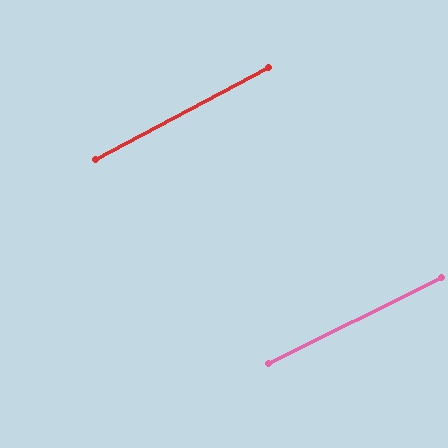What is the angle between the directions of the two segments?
Approximately 2 degrees.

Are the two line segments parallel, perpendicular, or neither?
Parallel — their directions differ by only 1.7°.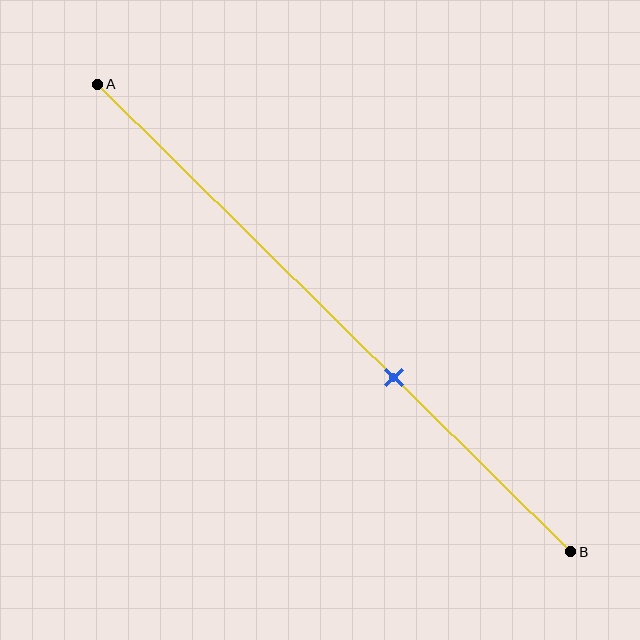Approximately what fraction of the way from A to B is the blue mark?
The blue mark is approximately 65% of the way from A to B.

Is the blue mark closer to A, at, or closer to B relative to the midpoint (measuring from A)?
The blue mark is closer to point B than the midpoint of segment AB.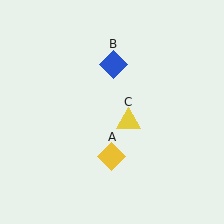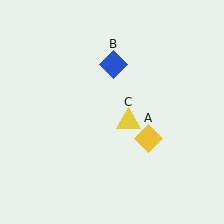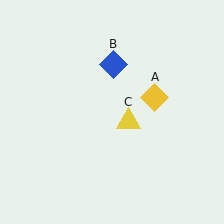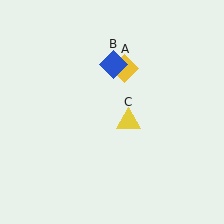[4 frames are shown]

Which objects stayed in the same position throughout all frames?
Blue diamond (object B) and yellow triangle (object C) remained stationary.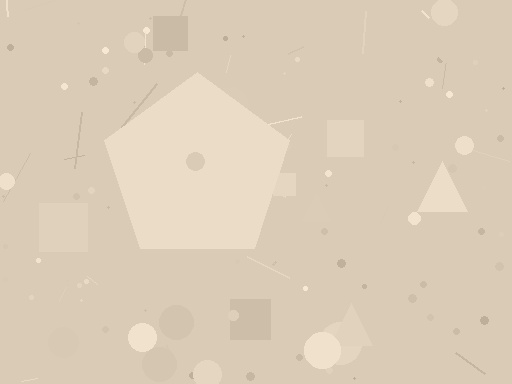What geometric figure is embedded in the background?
A pentagon is embedded in the background.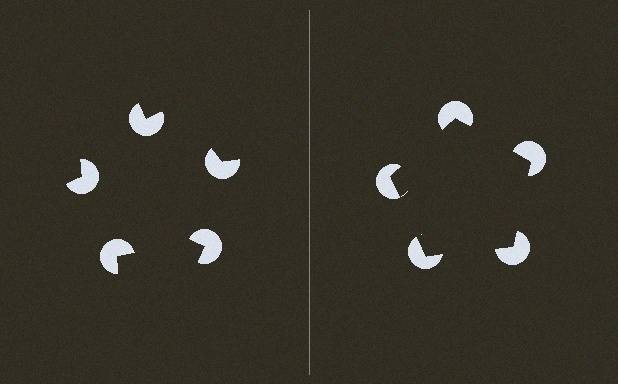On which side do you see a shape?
An illusory pentagon appears on the right side. On the left side the wedge cuts are rotated, so no coherent shape forms.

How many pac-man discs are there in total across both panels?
10 — 5 on each side.